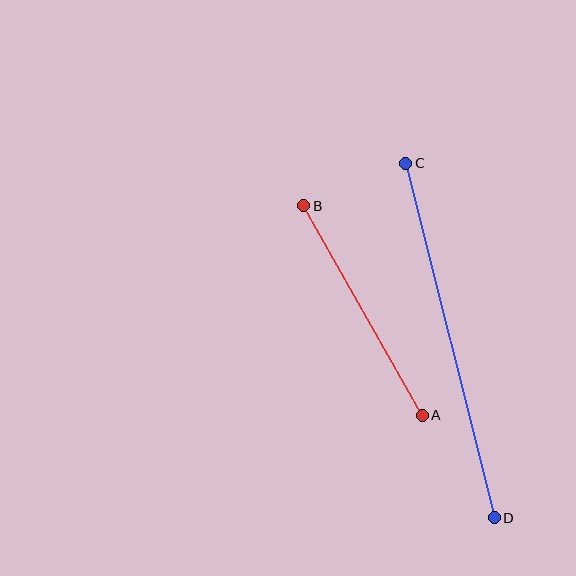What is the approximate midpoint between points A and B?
The midpoint is at approximately (363, 311) pixels.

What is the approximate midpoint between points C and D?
The midpoint is at approximately (450, 340) pixels.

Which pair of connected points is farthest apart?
Points C and D are farthest apart.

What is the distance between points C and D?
The distance is approximately 365 pixels.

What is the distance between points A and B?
The distance is approximately 241 pixels.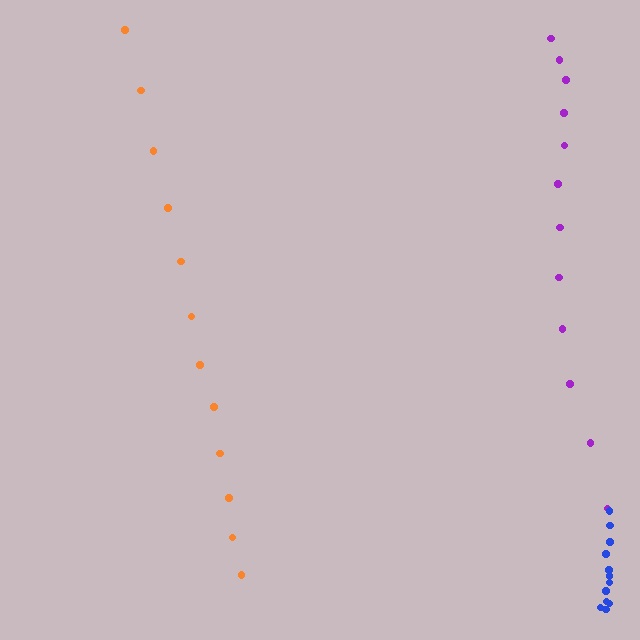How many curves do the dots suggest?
There are 3 distinct paths.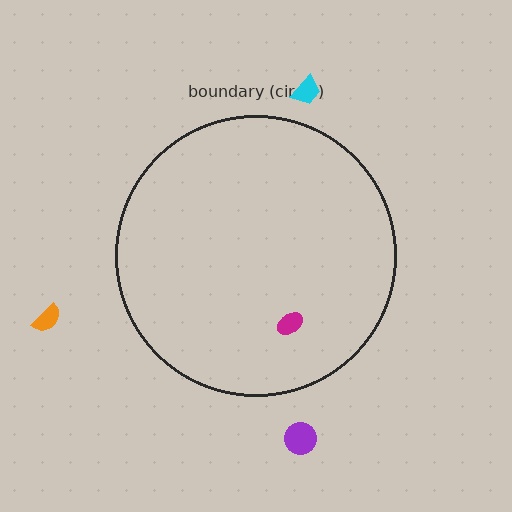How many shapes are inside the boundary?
1 inside, 3 outside.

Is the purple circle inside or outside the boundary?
Outside.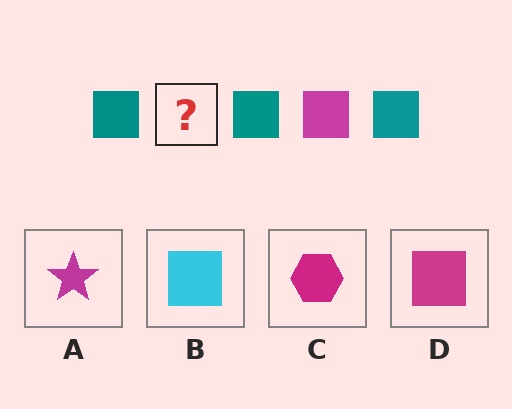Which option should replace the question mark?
Option D.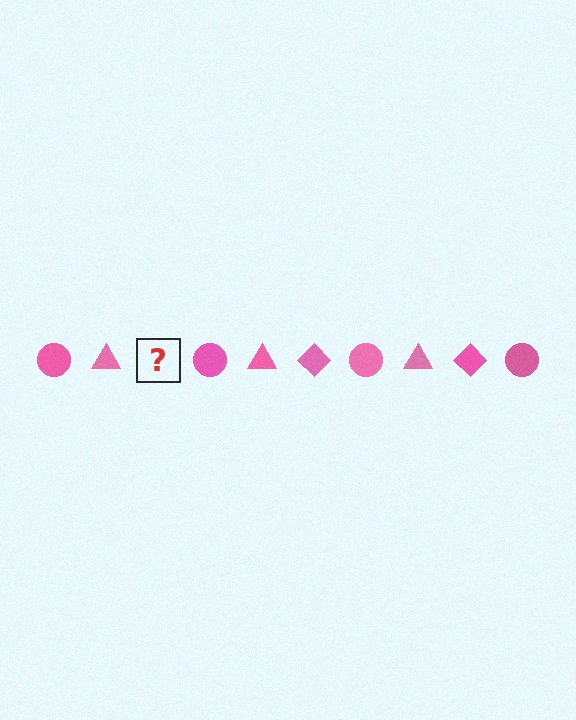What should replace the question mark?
The question mark should be replaced with a pink diamond.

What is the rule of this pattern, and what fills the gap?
The rule is that the pattern cycles through circle, triangle, diamond shapes in pink. The gap should be filled with a pink diamond.